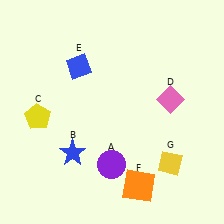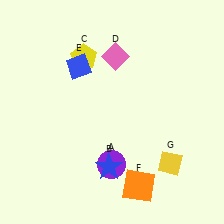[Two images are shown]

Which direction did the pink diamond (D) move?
The pink diamond (D) moved left.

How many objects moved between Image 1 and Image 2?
3 objects moved between the two images.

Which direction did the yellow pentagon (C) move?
The yellow pentagon (C) moved up.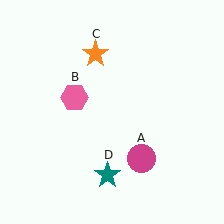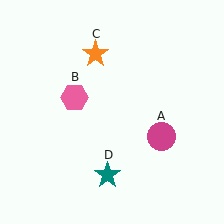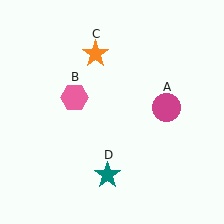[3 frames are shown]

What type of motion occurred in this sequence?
The magenta circle (object A) rotated counterclockwise around the center of the scene.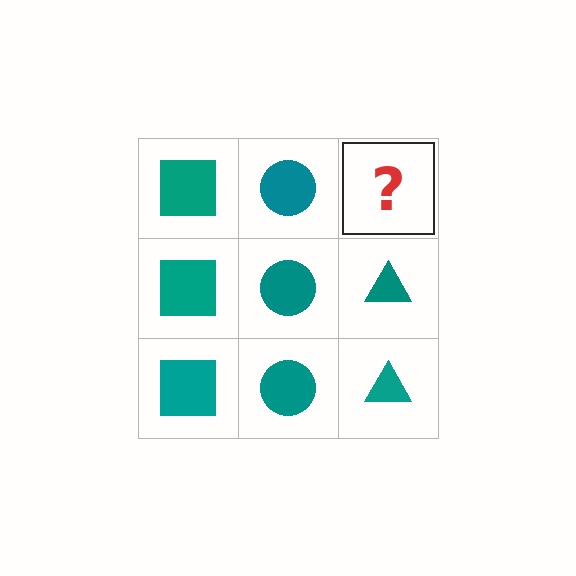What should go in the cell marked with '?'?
The missing cell should contain a teal triangle.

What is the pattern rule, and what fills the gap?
The rule is that each column has a consistent shape. The gap should be filled with a teal triangle.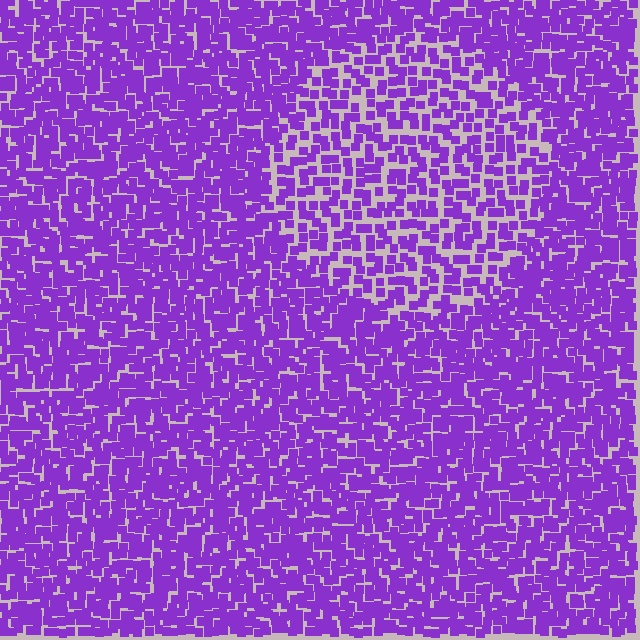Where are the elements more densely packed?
The elements are more densely packed outside the circle boundary.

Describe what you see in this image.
The image contains small purple elements arranged at two different densities. A circle-shaped region is visible where the elements are less densely packed than the surrounding area.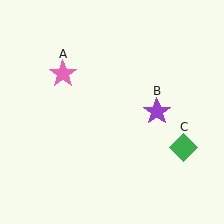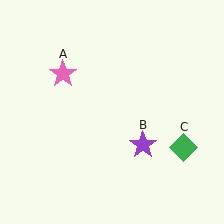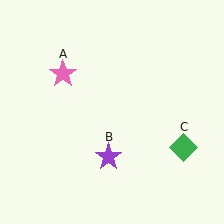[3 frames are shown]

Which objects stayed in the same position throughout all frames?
Pink star (object A) and green diamond (object C) remained stationary.